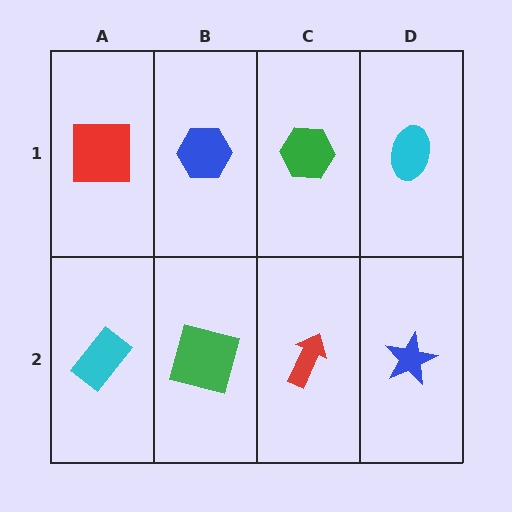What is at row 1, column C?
A green hexagon.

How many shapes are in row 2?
4 shapes.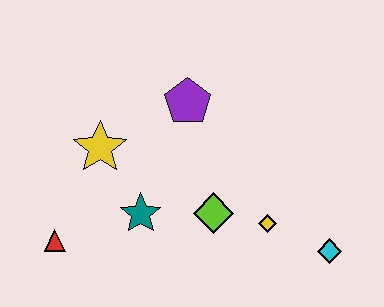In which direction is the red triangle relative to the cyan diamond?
The red triangle is to the left of the cyan diamond.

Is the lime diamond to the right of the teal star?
Yes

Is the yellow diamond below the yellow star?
Yes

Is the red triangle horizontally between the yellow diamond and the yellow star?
No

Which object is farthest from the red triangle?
The cyan diamond is farthest from the red triangle.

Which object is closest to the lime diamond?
The yellow diamond is closest to the lime diamond.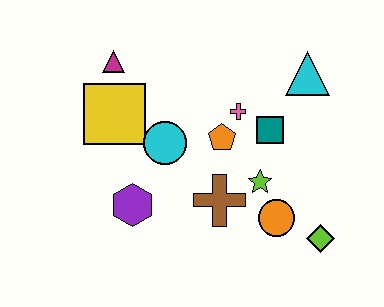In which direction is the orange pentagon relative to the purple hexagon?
The orange pentagon is to the right of the purple hexagon.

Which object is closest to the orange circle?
The lime star is closest to the orange circle.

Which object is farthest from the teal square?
The magenta triangle is farthest from the teal square.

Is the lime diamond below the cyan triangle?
Yes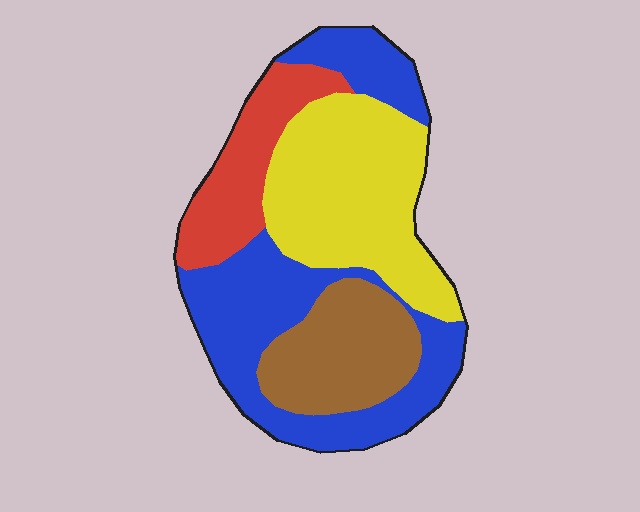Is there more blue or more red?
Blue.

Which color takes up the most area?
Blue, at roughly 35%.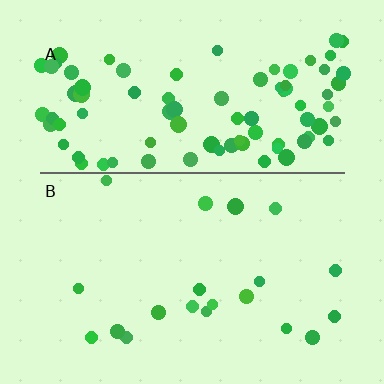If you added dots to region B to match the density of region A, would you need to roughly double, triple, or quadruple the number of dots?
Approximately quadruple.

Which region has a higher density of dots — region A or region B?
A (the top).